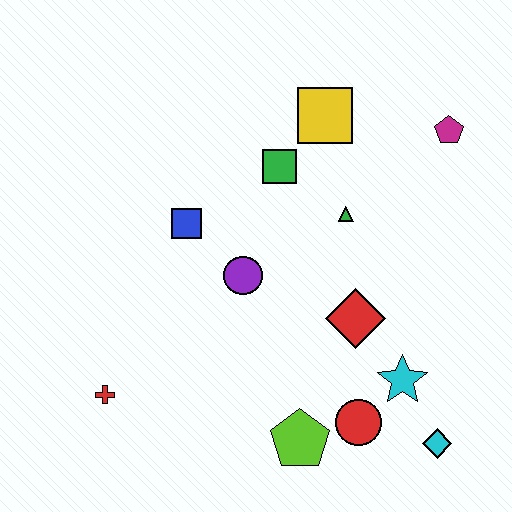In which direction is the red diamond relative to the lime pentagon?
The red diamond is above the lime pentagon.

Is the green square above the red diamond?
Yes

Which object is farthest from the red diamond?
The red cross is farthest from the red diamond.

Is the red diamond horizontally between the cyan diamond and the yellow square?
Yes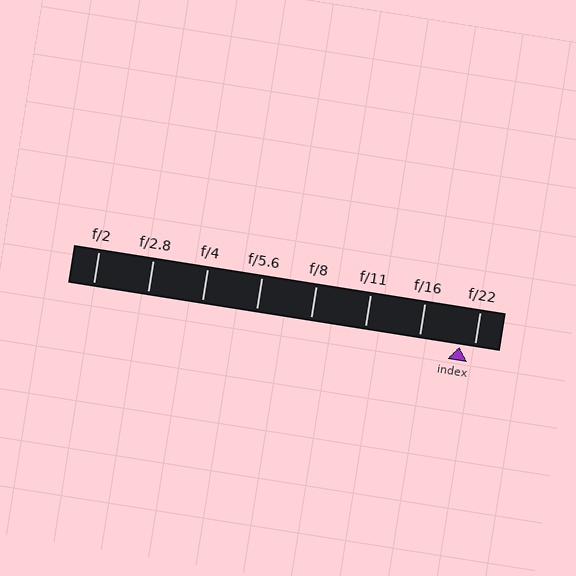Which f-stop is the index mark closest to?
The index mark is closest to f/22.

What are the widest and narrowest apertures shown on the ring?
The widest aperture shown is f/2 and the narrowest is f/22.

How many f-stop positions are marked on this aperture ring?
There are 8 f-stop positions marked.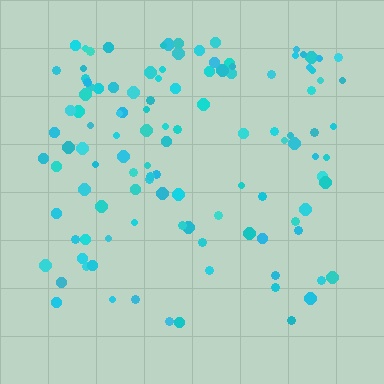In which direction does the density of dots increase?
From bottom to top, with the top side densest.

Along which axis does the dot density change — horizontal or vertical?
Vertical.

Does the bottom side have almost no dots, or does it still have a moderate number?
Still a moderate number, just noticeably fewer than the top.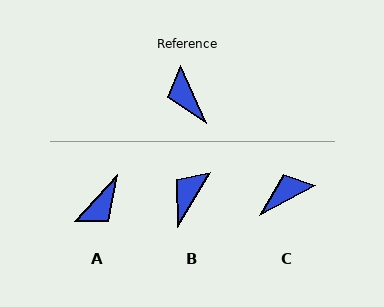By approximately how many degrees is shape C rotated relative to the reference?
Approximately 87 degrees clockwise.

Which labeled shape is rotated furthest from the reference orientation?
A, about 112 degrees away.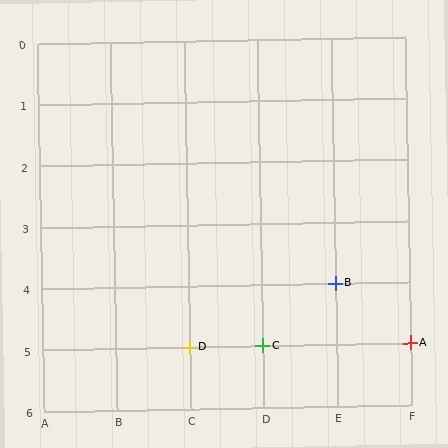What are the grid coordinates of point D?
Point D is at grid coordinates (C, 5).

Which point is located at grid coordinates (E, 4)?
Point B is at (E, 4).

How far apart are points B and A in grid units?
Points B and A are 1 column and 1 row apart (about 1.4 grid units diagonally).